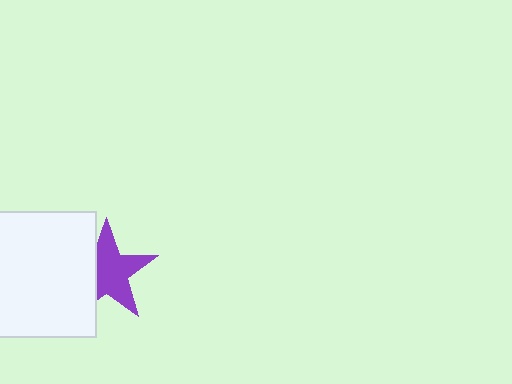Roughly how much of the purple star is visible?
Most of it is visible (roughly 67%).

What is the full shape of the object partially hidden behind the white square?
The partially hidden object is a purple star.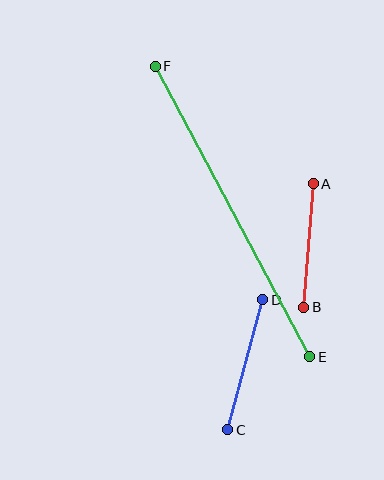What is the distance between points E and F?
The distance is approximately 329 pixels.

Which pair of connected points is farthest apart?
Points E and F are farthest apart.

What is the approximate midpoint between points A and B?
The midpoint is at approximately (308, 245) pixels.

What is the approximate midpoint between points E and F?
The midpoint is at approximately (232, 211) pixels.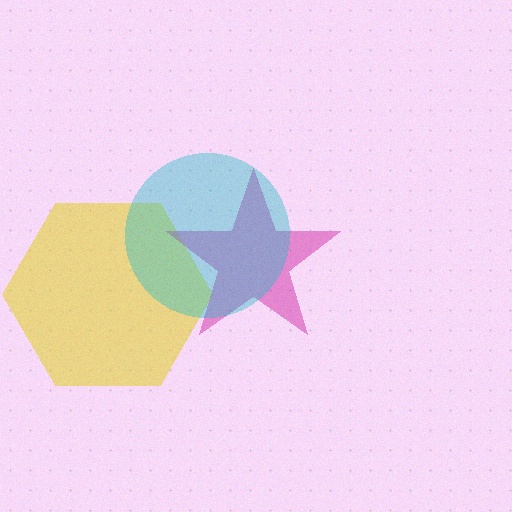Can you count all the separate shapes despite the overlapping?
Yes, there are 3 separate shapes.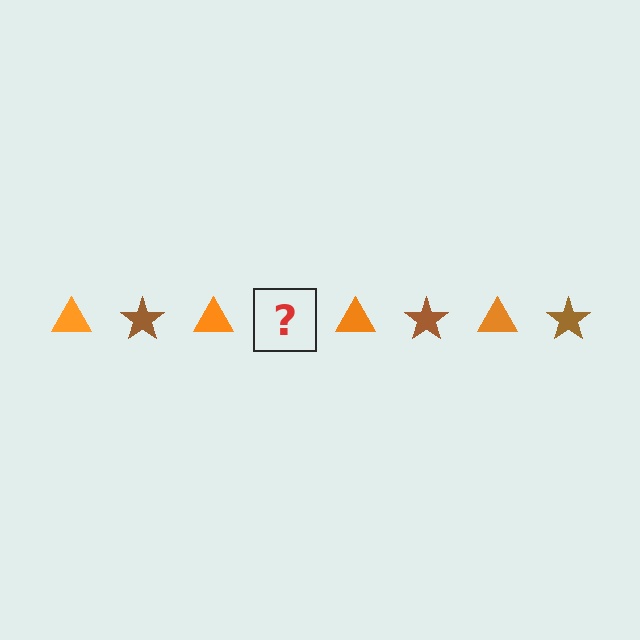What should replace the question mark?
The question mark should be replaced with a brown star.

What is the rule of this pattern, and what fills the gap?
The rule is that the pattern alternates between orange triangle and brown star. The gap should be filled with a brown star.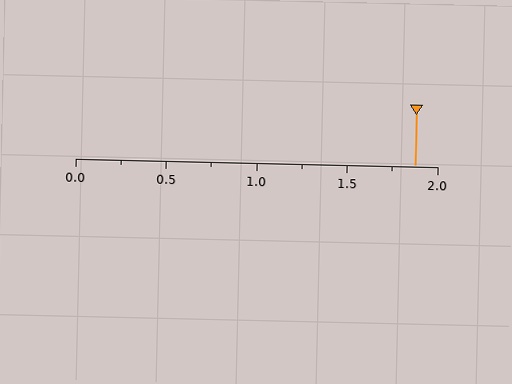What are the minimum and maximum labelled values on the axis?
The axis runs from 0.0 to 2.0.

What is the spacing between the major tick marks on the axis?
The major ticks are spaced 0.5 apart.